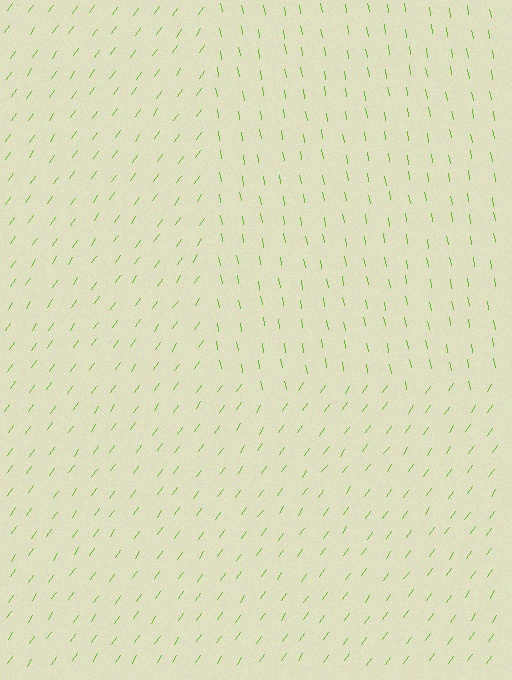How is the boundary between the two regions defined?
The boundary is defined purely by a change in line orientation (approximately 45 degrees difference). All lines are the same color and thickness.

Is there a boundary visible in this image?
Yes, there is a texture boundary formed by a change in line orientation.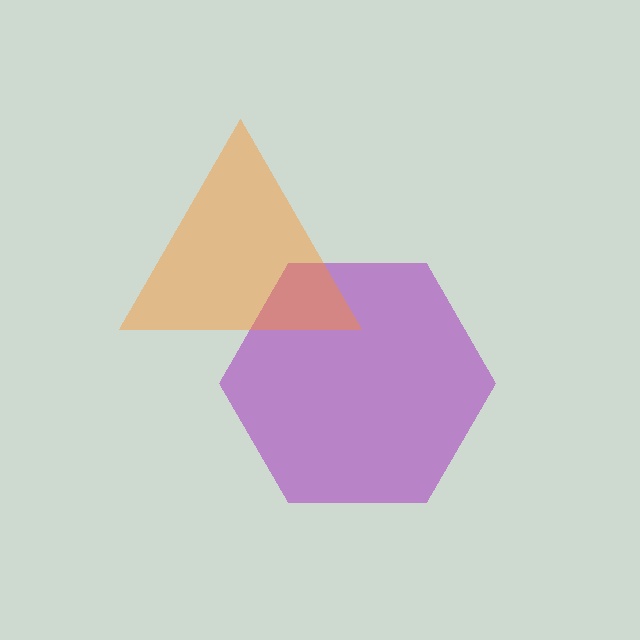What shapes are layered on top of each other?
The layered shapes are: a purple hexagon, an orange triangle.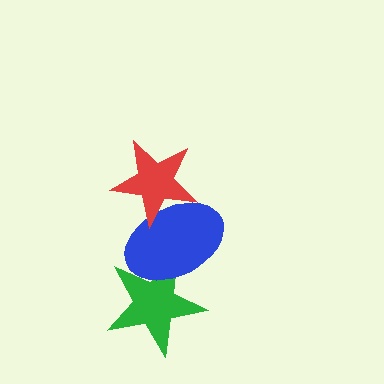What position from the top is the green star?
The green star is 3rd from the top.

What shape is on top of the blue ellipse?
The red star is on top of the blue ellipse.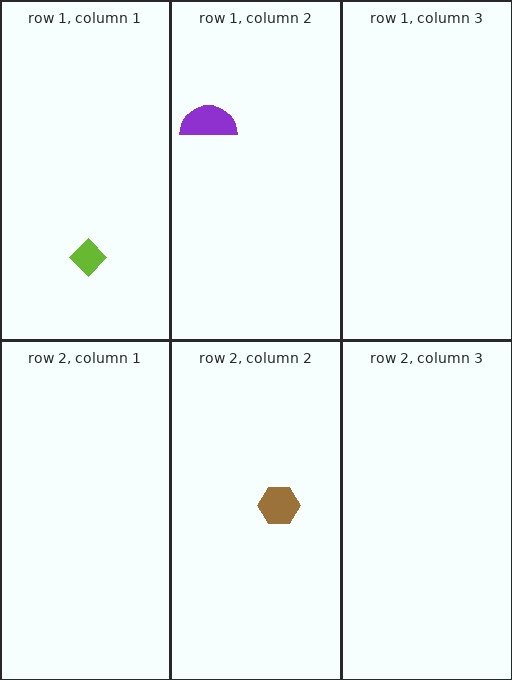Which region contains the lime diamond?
The row 1, column 1 region.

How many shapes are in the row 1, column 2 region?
1.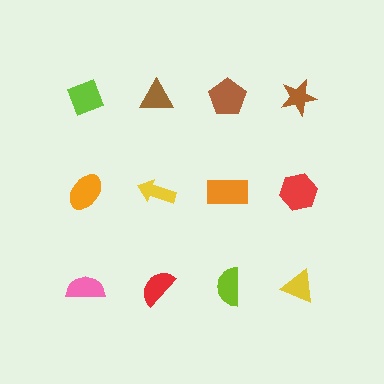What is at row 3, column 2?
A red semicircle.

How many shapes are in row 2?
4 shapes.